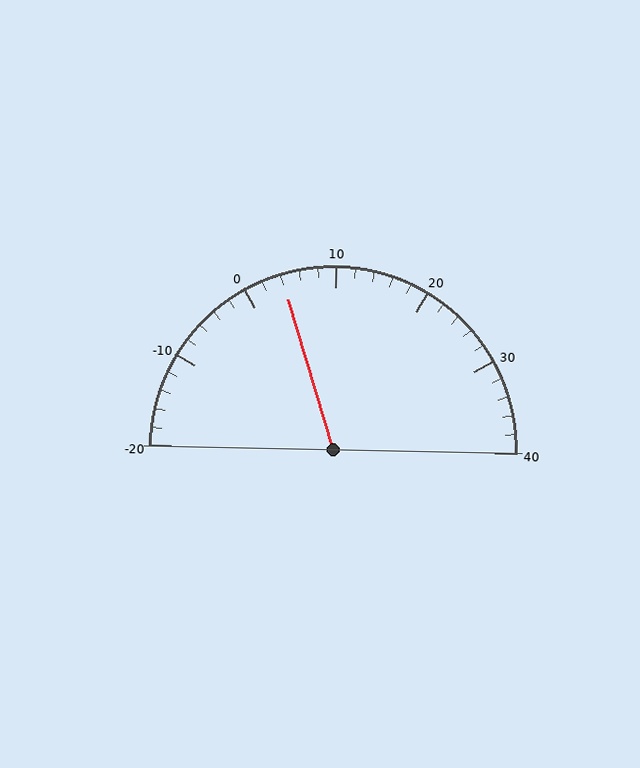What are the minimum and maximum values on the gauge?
The gauge ranges from -20 to 40.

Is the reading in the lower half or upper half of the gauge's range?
The reading is in the lower half of the range (-20 to 40).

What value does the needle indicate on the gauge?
The needle indicates approximately 4.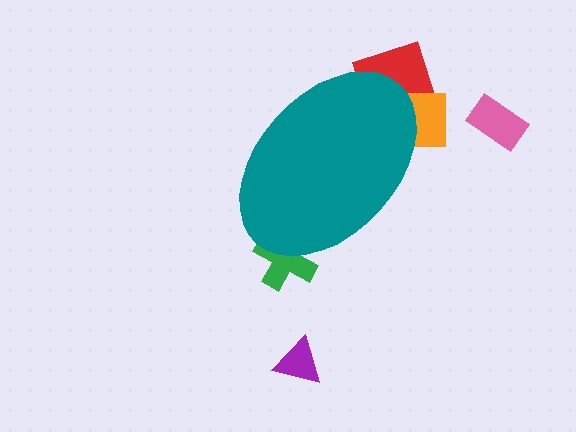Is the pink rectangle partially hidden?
No, the pink rectangle is fully visible.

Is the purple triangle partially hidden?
No, the purple triangle is fully visible.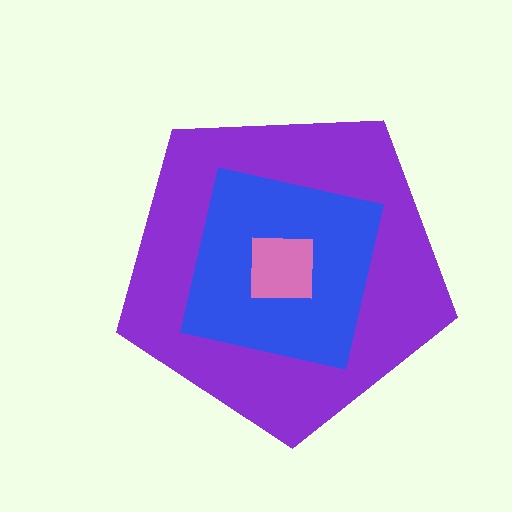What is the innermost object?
The pink square.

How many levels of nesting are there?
3.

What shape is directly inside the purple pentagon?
The blue square.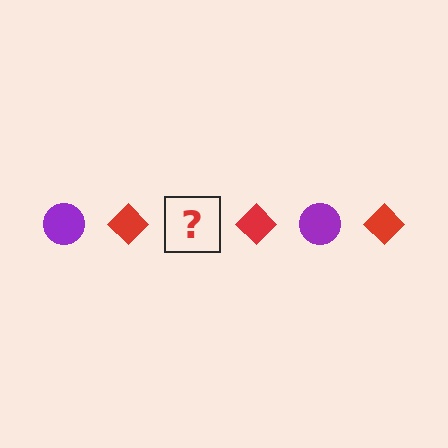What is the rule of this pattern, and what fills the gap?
The rule is that the pattern alternates between purple circle and red diamond. The gap should be filled with a purple circle.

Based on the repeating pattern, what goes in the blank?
The blank should be a purple circle.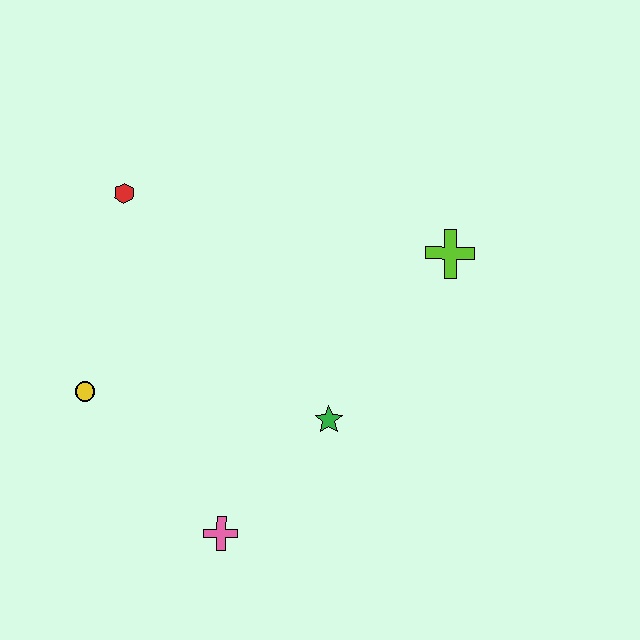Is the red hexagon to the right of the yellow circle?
Yes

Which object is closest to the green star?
The pink cross is closest to the green star.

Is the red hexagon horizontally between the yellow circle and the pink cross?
Yes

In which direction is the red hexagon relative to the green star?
The red hexagon is above the green star.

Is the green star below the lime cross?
Yes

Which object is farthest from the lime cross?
The yellow circle is farthest from the lime cross.